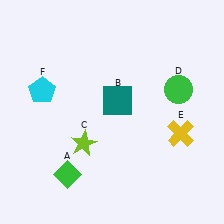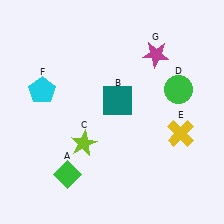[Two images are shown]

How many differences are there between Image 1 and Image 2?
There is 1 difference between the two images.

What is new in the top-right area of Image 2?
A magenta star (G) was added in the top-right area of Image 2.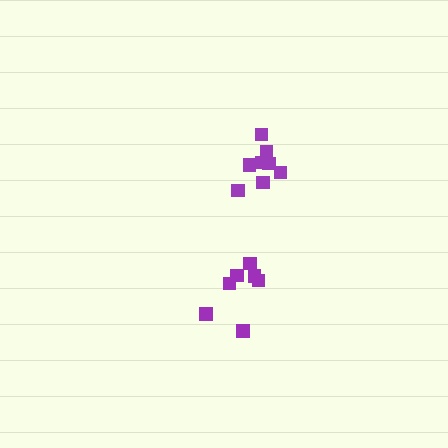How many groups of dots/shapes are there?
There are 2 groups.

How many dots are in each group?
Group 1: 7 dots, Group 2: 8 dots (15 total).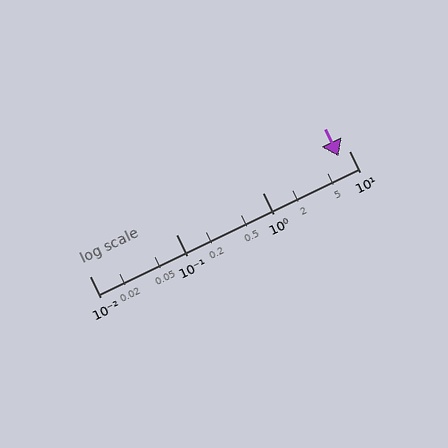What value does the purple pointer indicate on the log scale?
The pointer indicates approximately 7.6.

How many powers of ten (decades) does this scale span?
The scale spans 3 decades, from 0.01 to 10.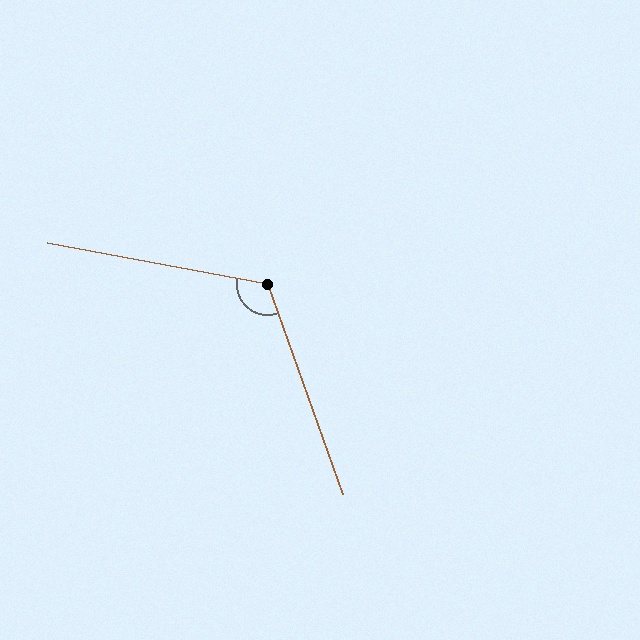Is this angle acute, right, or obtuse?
It is obtuse.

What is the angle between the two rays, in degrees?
Approximately 120 degrees.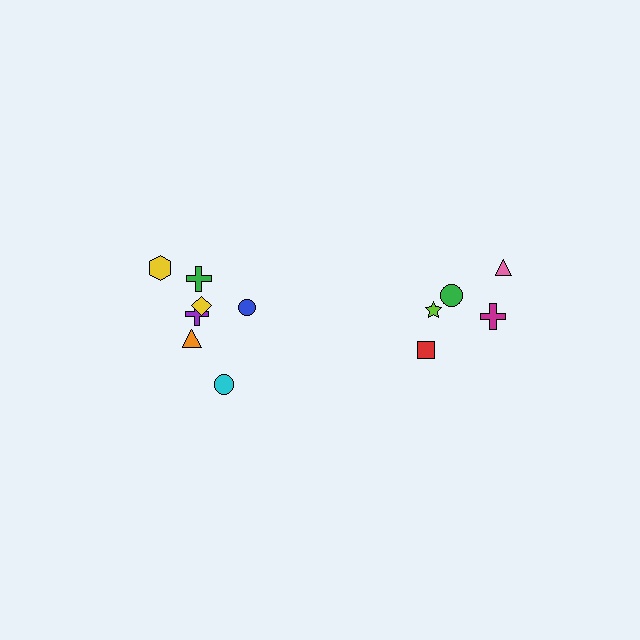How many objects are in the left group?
There are 7 objects.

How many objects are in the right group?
There are 5 objects.